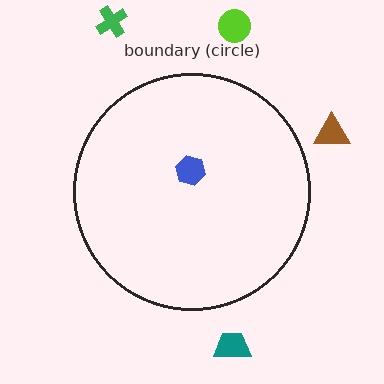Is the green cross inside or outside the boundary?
Outside.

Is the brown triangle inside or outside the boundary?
Outside.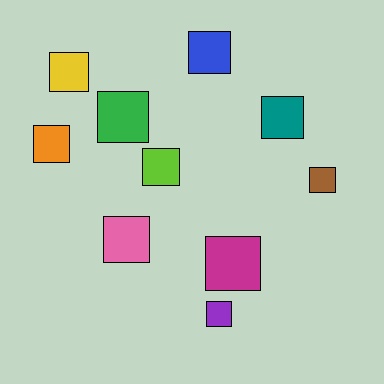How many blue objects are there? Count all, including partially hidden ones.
There is 1 blue object.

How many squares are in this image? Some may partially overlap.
There are 10 squares.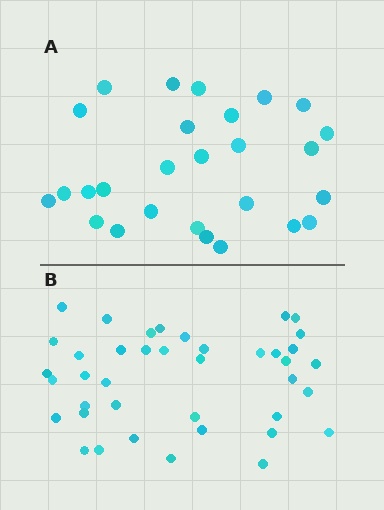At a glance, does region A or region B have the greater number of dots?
Region B (the bottom region) has more dots.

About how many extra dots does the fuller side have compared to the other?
Region B has approximately 15 more dots than region A.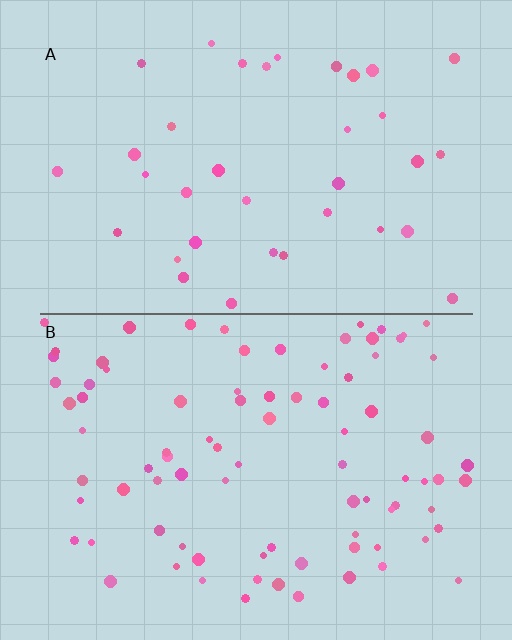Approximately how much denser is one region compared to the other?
Approximately 2.4× — region B over region A.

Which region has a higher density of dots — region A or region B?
B (the bottom).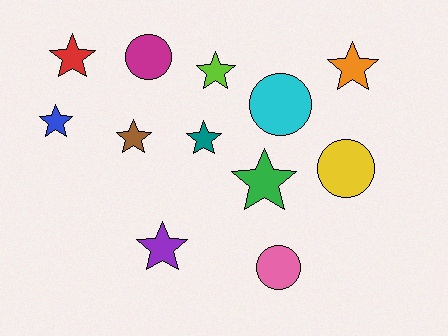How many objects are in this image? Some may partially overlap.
There are 12 objects.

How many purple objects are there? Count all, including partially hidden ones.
There is 1 purple object.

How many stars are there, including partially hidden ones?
There are 8 stars.